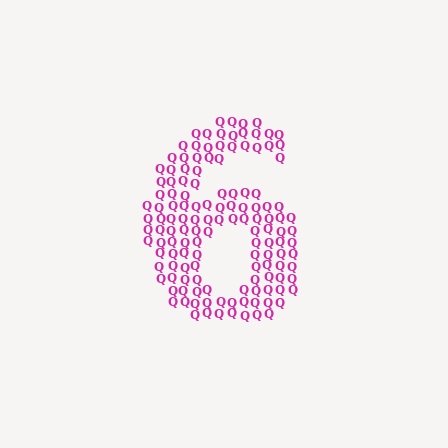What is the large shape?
The large shape is the digit 6.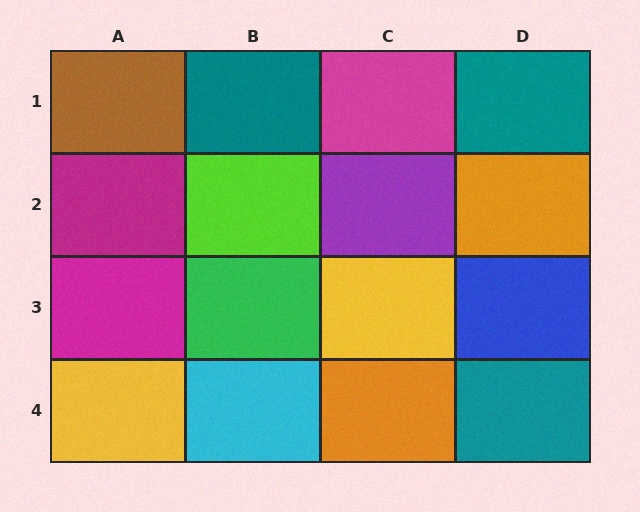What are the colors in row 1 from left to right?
Brown, teal, magenta, teal.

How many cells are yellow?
2 cells are yellow.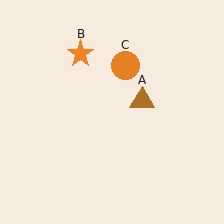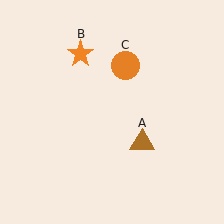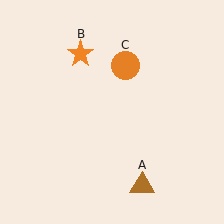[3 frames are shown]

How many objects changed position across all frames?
1 object changed position: brown triangle (object A).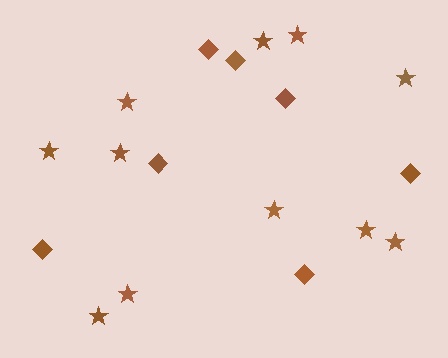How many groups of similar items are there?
There are 2 groups: one group of stars (11) and one group of diamonds (7).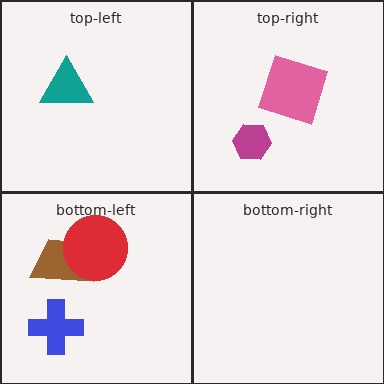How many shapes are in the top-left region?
1.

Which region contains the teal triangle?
The top-left region.